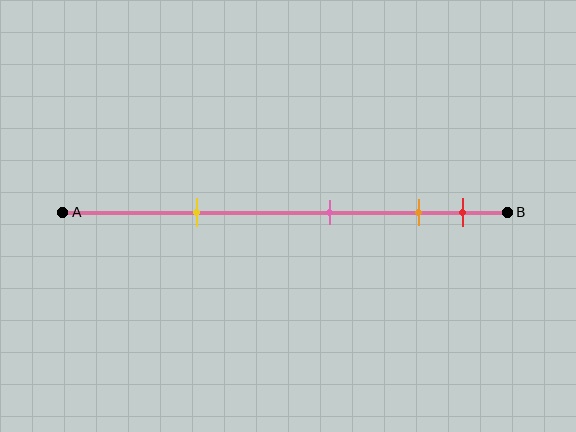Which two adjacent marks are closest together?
The orange and red marks are the closest adjacent pair.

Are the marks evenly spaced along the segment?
No, the marks are not evenly spaced.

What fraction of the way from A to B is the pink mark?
The pink mark is approximately 60% (0.6) of the way from A to B.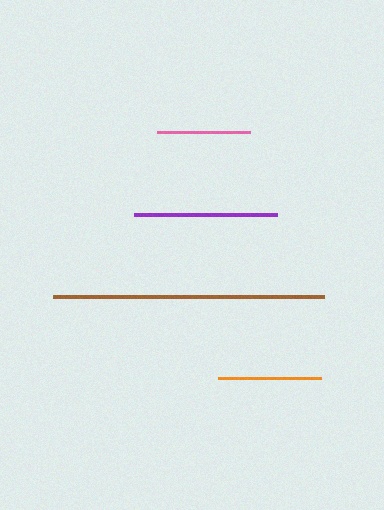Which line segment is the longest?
The brown line is the longest at approximately 271 pixels.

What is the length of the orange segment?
The orange segment is approximately 103 pixels long.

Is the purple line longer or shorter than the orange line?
The purple line is longer than the orange line.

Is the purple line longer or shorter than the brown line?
The brown line is longer than the purple line.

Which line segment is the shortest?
The pink line is the shortest at approximately 92 pixels.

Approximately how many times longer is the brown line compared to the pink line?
The brown line is approximately 2.9 times the length of the pink line.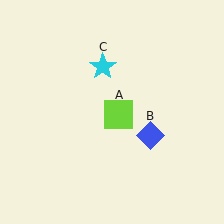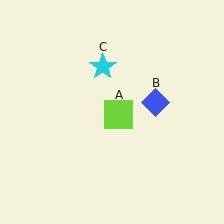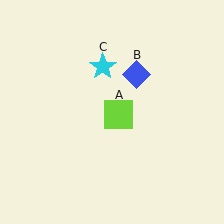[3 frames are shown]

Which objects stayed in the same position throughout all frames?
Lime square (object A) and cyan star (object C) remained stationary.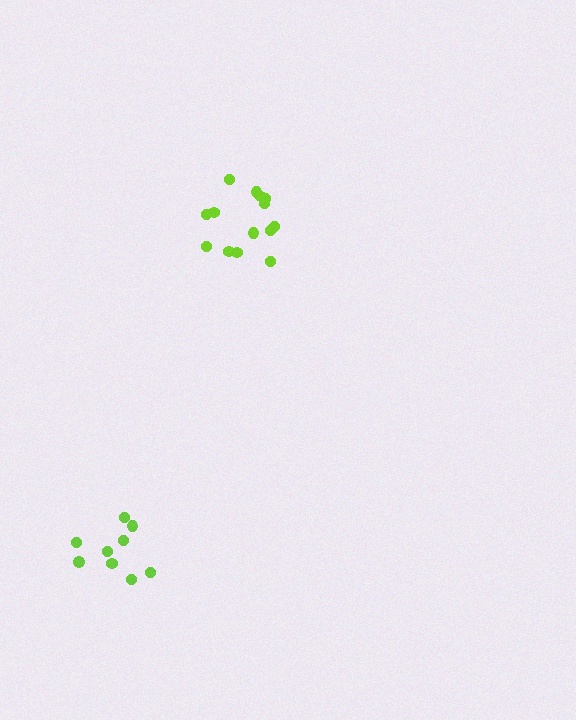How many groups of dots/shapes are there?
There are 2 groups.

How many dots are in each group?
Group 1: 14 dots, Group 2: 9 dots (23 total).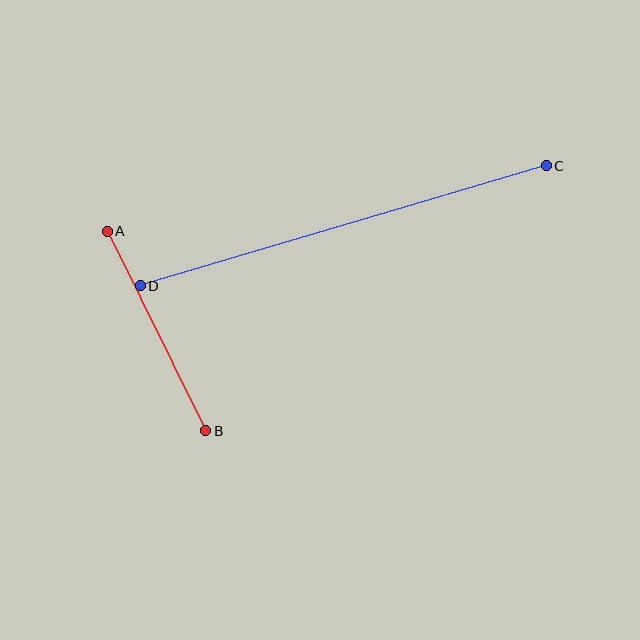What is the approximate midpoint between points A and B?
The midpoint is at approximately (156, 331) pixels.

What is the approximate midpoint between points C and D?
The midpoint is at approximately (343, 226) pixels.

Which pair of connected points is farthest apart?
Points C and D are farthest apart.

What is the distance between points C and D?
The distance is approximately 423 pixels.